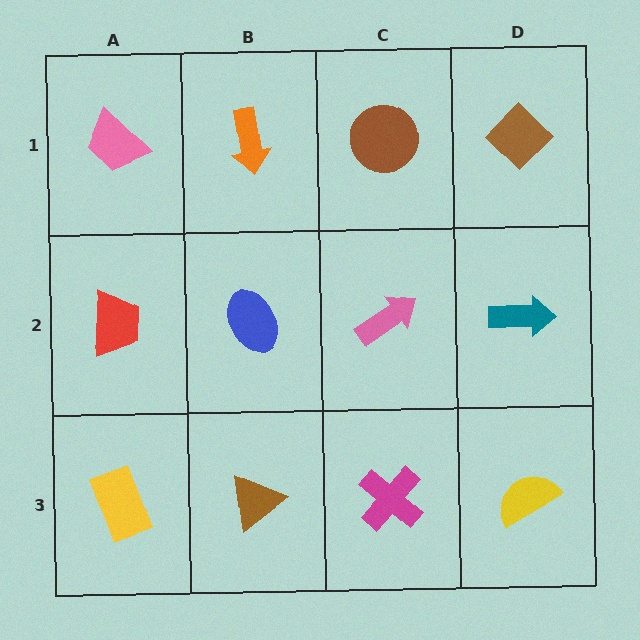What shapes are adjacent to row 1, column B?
A blue ellipse (row 2, column B), a pink trapezoid (row 1, column A), a brown circle (row 1, column C).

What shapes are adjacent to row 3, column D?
A teal arrow (row 2, column D), a magenta cross (row 3, column C).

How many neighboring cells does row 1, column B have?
3.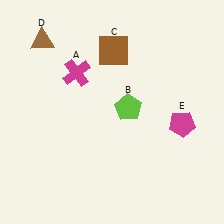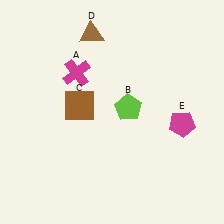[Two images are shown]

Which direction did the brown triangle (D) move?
The brown triangle (D) moved right.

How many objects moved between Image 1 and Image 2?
2 objects moved between the two images.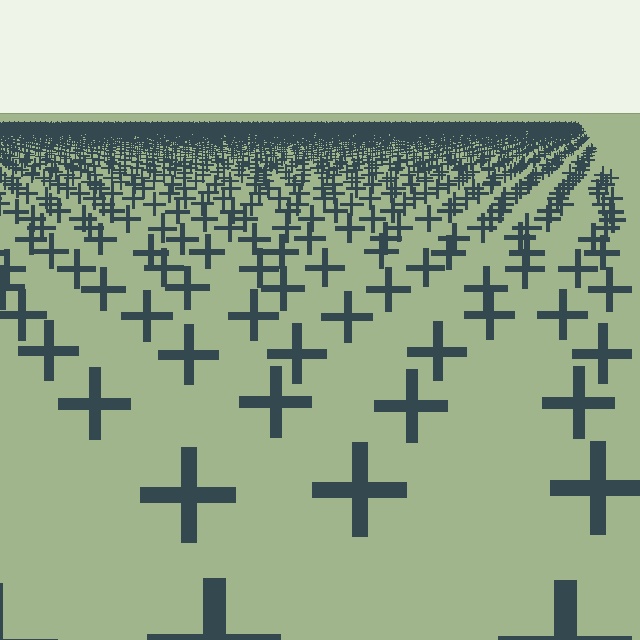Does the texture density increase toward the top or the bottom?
Density increases toward the top.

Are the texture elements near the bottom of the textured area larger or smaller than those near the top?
Larger. Near the bottom, elements are closer to the viewer and appear at a bigger on-screen size.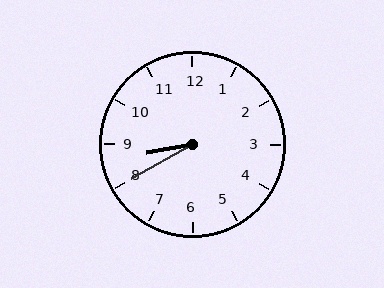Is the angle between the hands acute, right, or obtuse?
It is acute.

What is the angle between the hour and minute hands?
Approximately 20 degrees.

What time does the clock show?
8:40.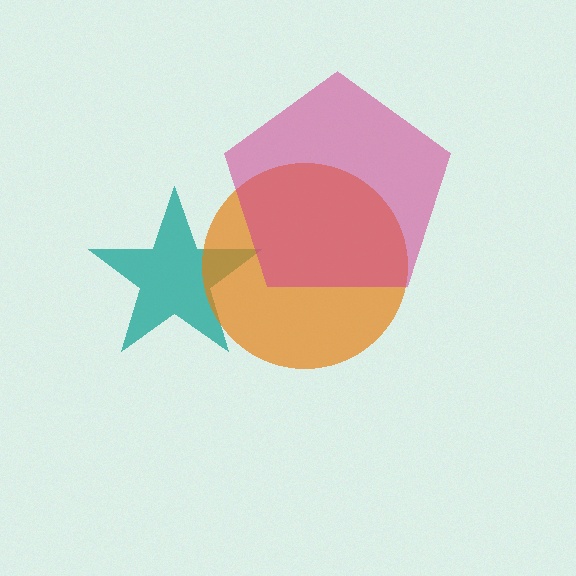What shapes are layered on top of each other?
The layered shapes are: a teal star, an orange circle, a magenta pentagon.